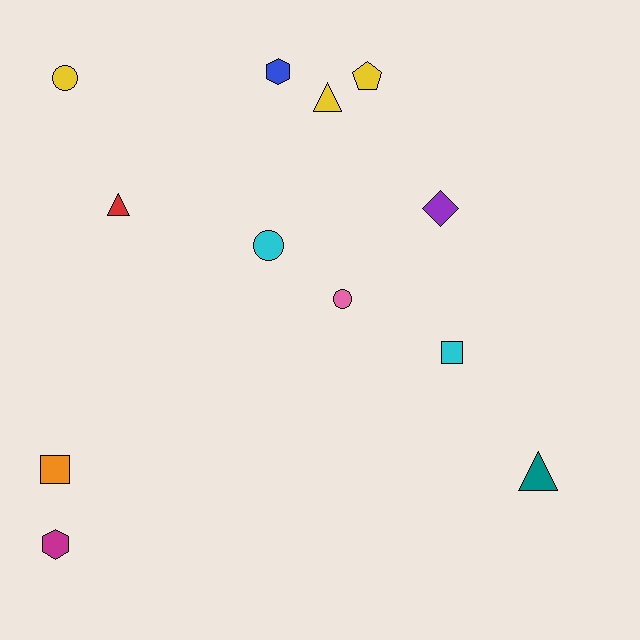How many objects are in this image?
There are 12 objects.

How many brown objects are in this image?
There are no brown objects.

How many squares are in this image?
There are 2 squares.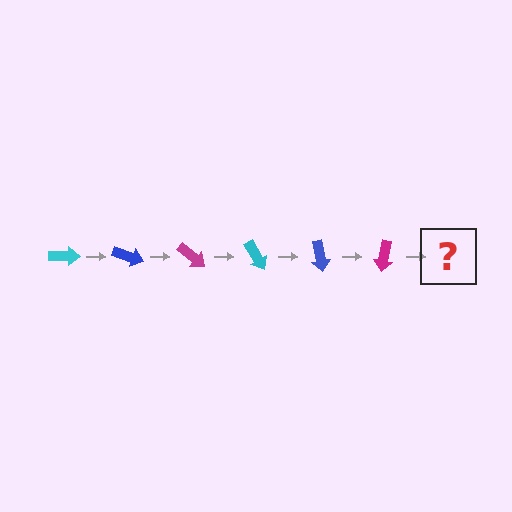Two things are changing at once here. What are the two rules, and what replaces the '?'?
The two rules are that it rotates 20 degrees each step and the color cycles through cyan, blue, and magenta. The '?' should be a cyan arrow, rotated 120 degrees from the start.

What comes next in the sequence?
The next element should be a cyan arrow, rotated 120 degrees from the start.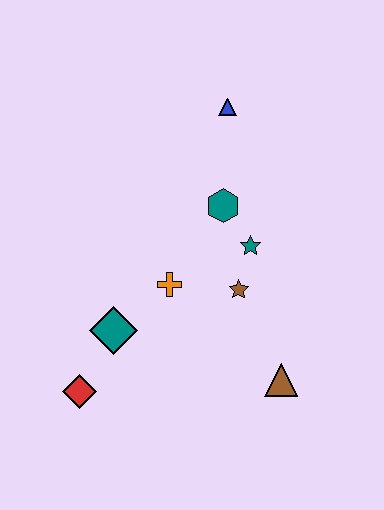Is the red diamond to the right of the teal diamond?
No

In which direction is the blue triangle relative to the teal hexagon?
The blue triangle is above the teal hexagon.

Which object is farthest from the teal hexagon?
The red diamond is farthest from the teal hexagon.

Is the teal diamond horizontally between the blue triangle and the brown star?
No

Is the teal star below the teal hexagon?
Yes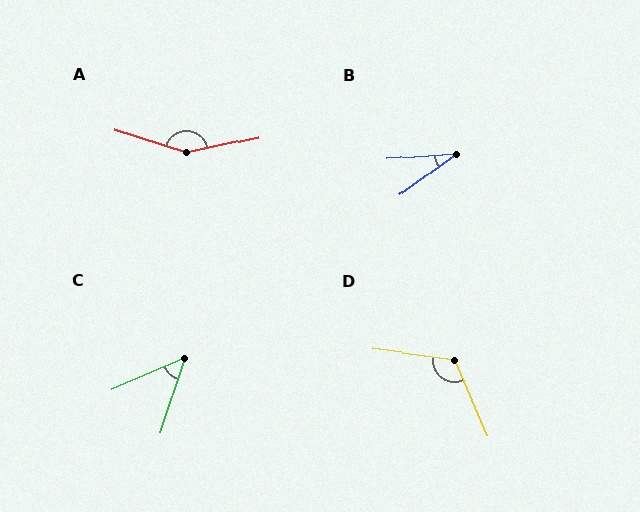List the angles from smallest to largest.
B (32°), C (48°), D (120°), A (151°).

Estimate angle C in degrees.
Approximately 48 degrees.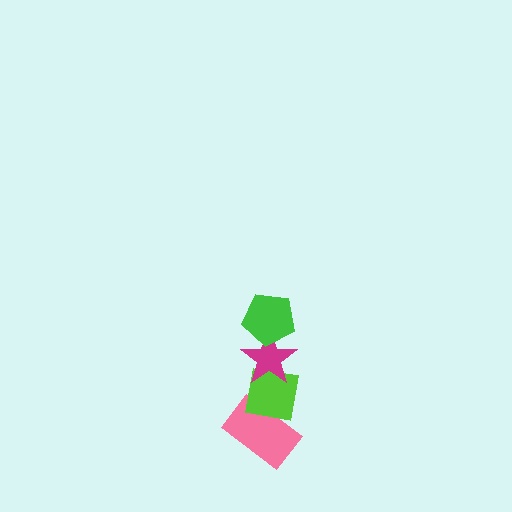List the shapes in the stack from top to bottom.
From top to bottom: the green pentagon, the magenta star, the lime square, the pink rectangle.